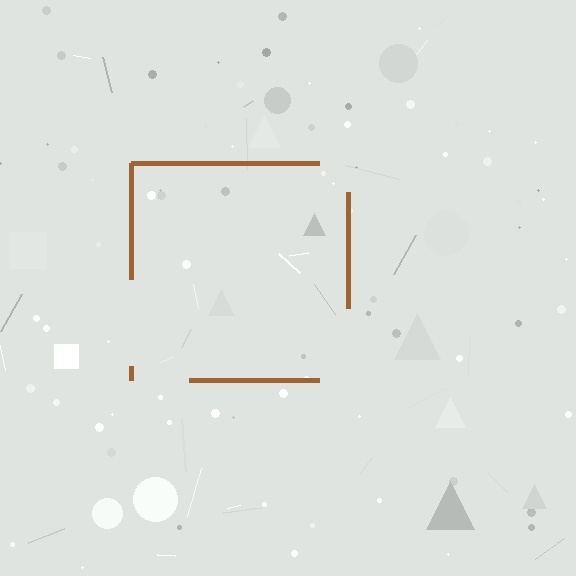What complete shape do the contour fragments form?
The contour fragments form a square.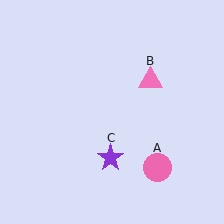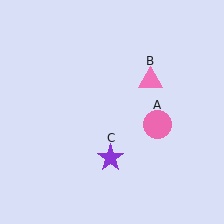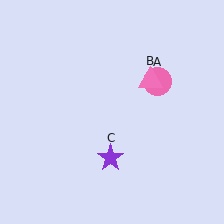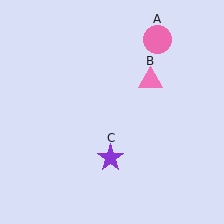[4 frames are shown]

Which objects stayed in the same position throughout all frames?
Pink triangle (object B) and purple star (object C) remained stationary.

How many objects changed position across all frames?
1 object changed position: pink circle (object A).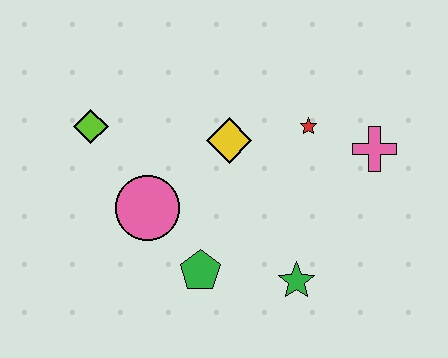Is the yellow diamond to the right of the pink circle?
Yes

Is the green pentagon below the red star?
Yes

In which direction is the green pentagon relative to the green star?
The green pentagon is to the left of the green star.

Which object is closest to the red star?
The pink cross is closest to the red star.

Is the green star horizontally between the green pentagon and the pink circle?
No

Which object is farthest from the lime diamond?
The pink cross is farthest from the lime diamond.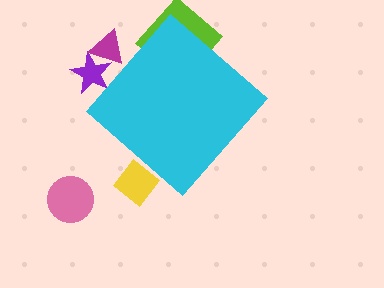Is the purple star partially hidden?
Yes, the purple star is partially hidden behind the cyan diamond.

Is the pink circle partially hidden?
No, the pink circle is fully visible.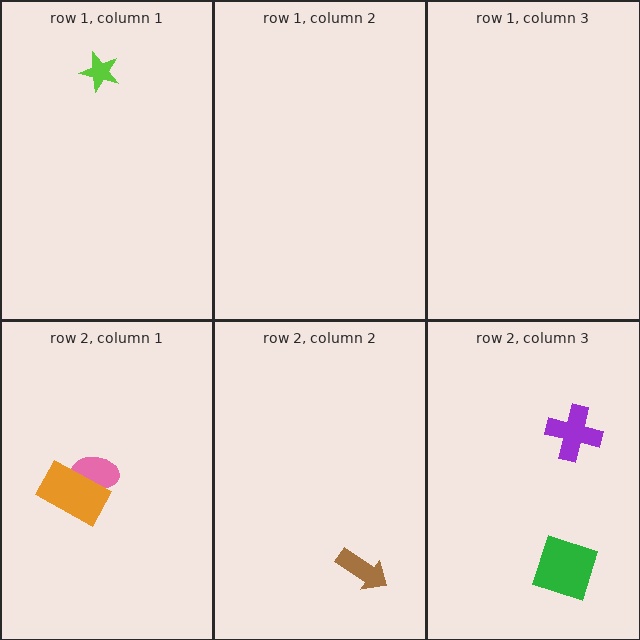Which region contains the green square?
The row 2, column 3 region.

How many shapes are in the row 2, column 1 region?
2.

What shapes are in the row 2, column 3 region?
The purple cross, the green square.